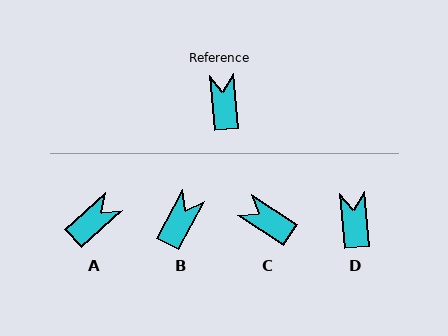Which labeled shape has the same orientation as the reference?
D.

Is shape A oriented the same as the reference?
No, it is off by about 53 degrees.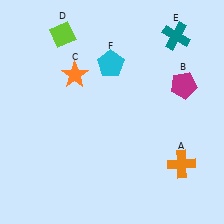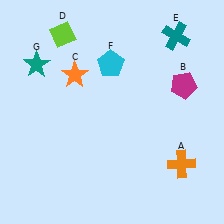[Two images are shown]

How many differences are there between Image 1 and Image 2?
There is 1 difference between the two images.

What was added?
A teal star (G) was added in Image 2.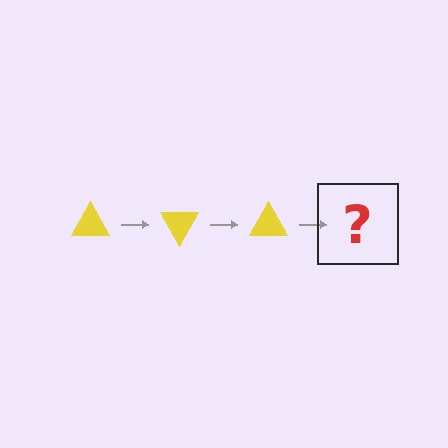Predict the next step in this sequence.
The next step is a yellow triangle rotated 180 degrees.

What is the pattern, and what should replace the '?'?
The pattern is that the triangle rotates 60 degrees each step. The '?' should be a yellow triangle rotated 180 degrees.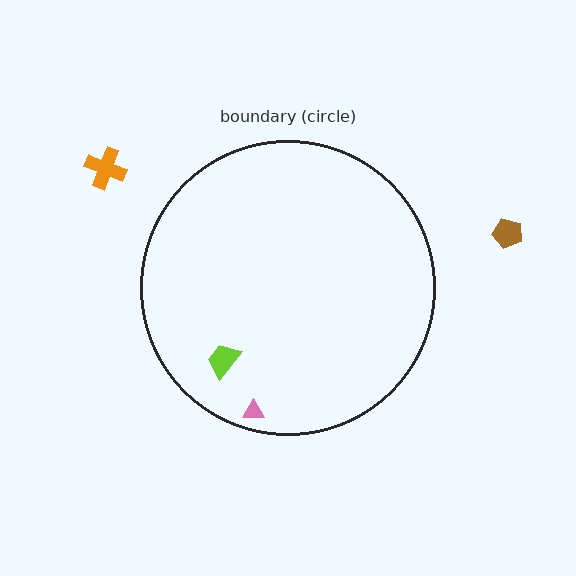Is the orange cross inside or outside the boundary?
Outside.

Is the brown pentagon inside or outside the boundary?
Outside.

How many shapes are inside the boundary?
2 inside, 2 outside.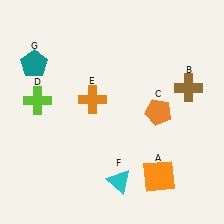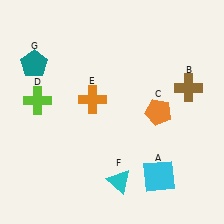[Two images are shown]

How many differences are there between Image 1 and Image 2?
There is 1 difference between the two images.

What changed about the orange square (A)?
In Image 1, A is orange. In Image 2, it changed to cyan.